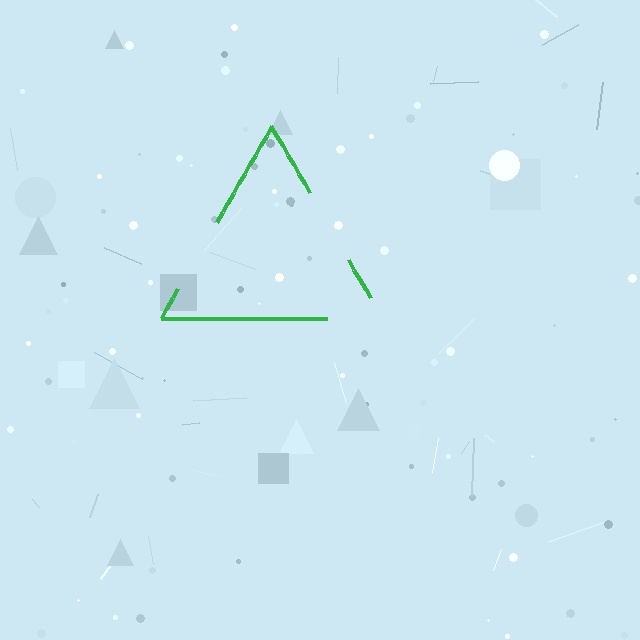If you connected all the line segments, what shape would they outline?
They would outline a triangle.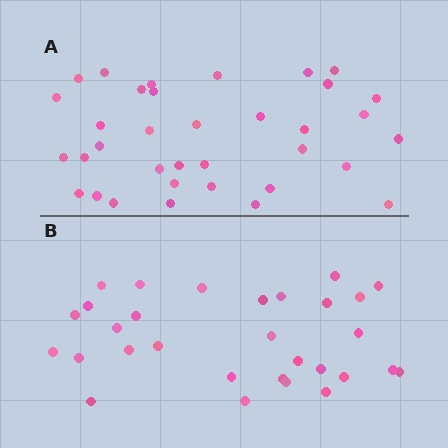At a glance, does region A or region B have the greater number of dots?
Region A (the top region) has more dots.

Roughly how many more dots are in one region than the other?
Region A has about 5 more dots than region B.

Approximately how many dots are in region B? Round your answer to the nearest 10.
About 30 dots.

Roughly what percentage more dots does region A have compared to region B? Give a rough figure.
About 15% more.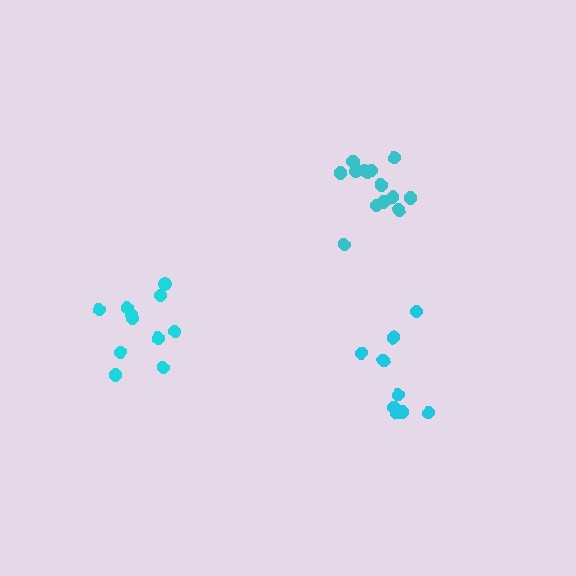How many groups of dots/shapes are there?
There are 3 groups.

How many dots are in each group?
Group 1: 11 dots, Group 2: 15 dots, Group 3: 9 dots (35 total).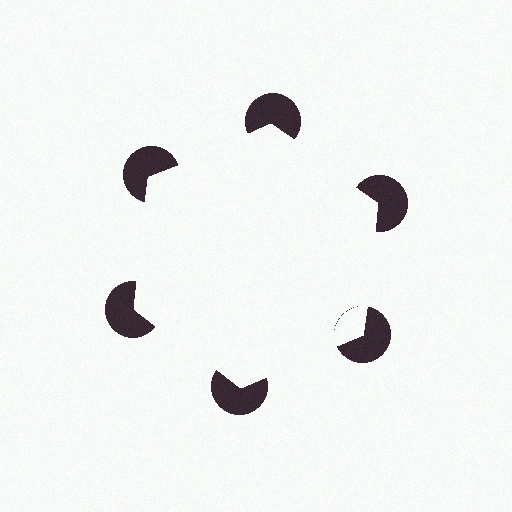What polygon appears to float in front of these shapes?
An illusory hexagon — its edges are inferred from the aligned wedge cuts in the pac-man discs, not physically drawn.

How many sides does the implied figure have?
6 sides.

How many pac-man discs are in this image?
There are 6 — one at each vertex of the illusory hexagon.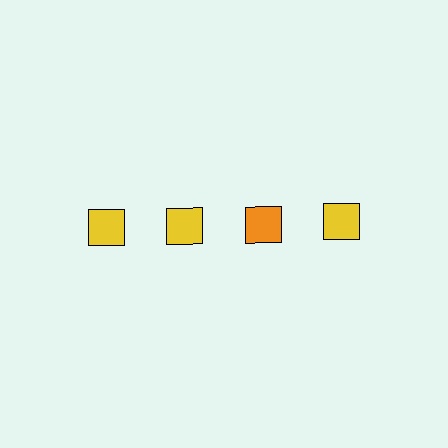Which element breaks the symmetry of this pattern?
The orange square in the top row, center column breaks the symmetry. All other shapes are yellow squares.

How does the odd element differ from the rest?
It has a different color: orange instead of yellow.